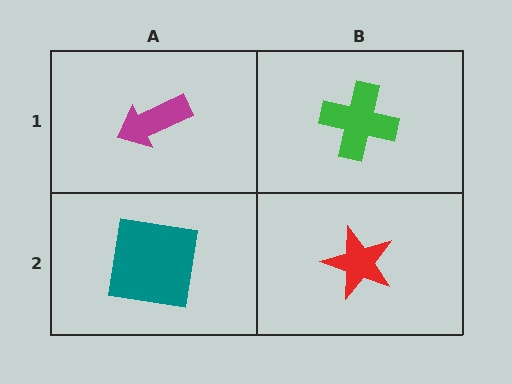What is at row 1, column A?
A magenta arrow.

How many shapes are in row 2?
2 shapes.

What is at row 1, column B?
A green cross.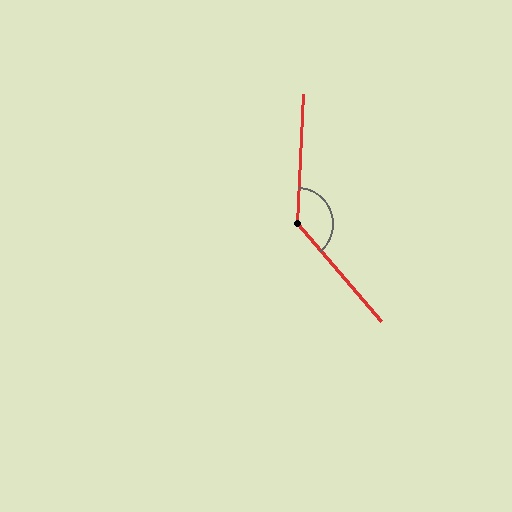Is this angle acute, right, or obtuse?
It is obtuse.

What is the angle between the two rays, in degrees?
Approximately 137 degrees.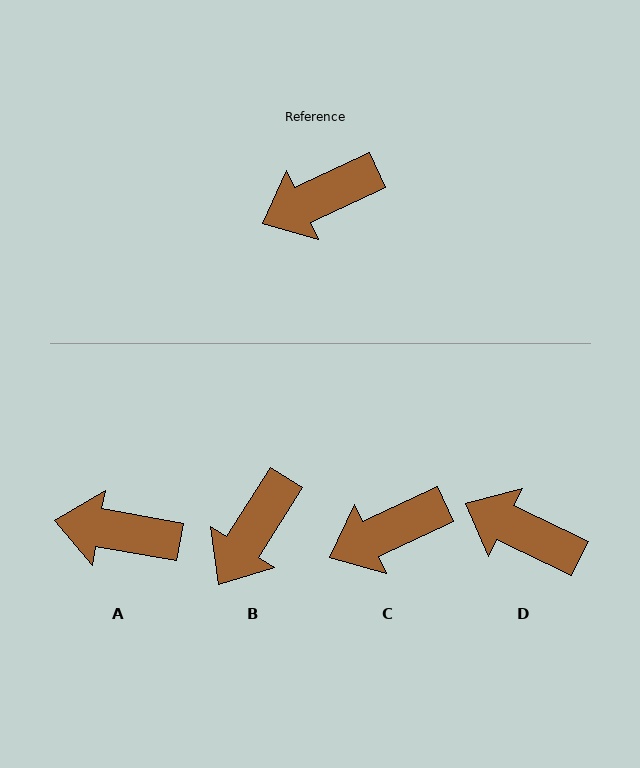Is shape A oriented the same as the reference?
No, it is off by about 35 degrees.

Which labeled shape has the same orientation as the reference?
C.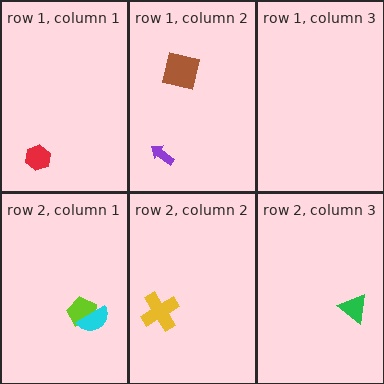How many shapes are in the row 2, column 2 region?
1.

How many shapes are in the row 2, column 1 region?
2.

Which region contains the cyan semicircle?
The row 2, column 1 region.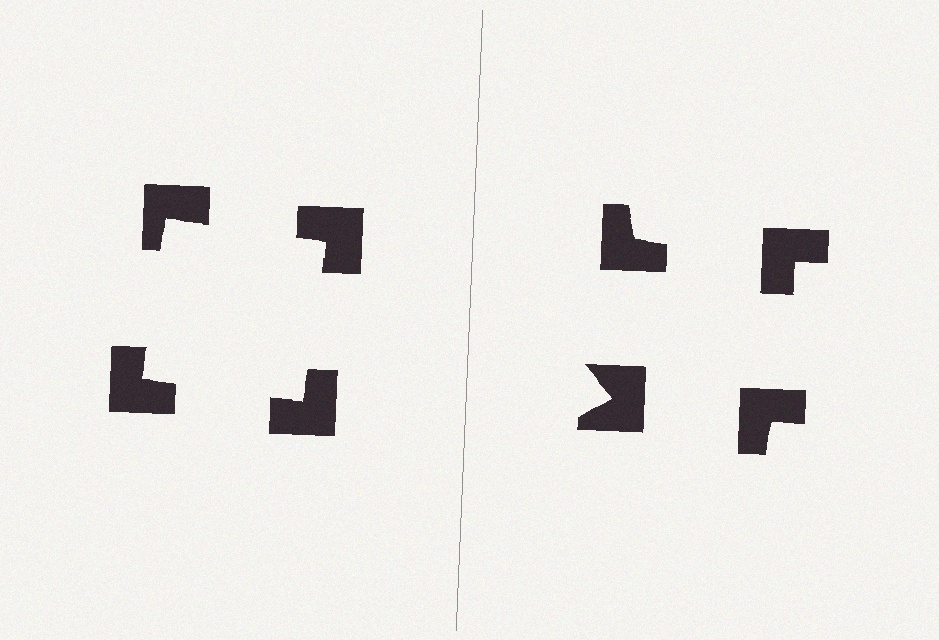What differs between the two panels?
The notched squares are positioned identically on both sides; only the wedge orientations differ. On the left they align to a square; on the right they are misaligned.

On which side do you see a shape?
An illusory square appears on the left side. On the right side the wedge cuts are rotated, so no coherent shape forms.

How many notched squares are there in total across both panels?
8 — 4 on each side.